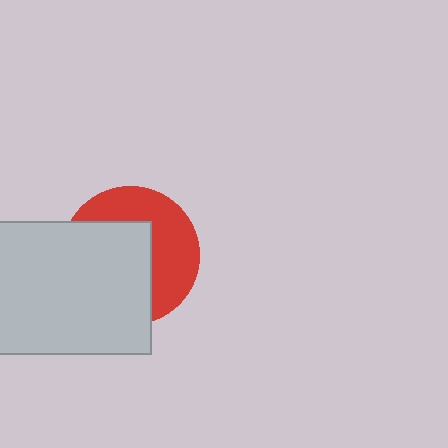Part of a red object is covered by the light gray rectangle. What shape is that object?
It is a circle.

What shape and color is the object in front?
The object in front is a light gray rectangle.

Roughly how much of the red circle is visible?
About half of it is visible (roughly 46%).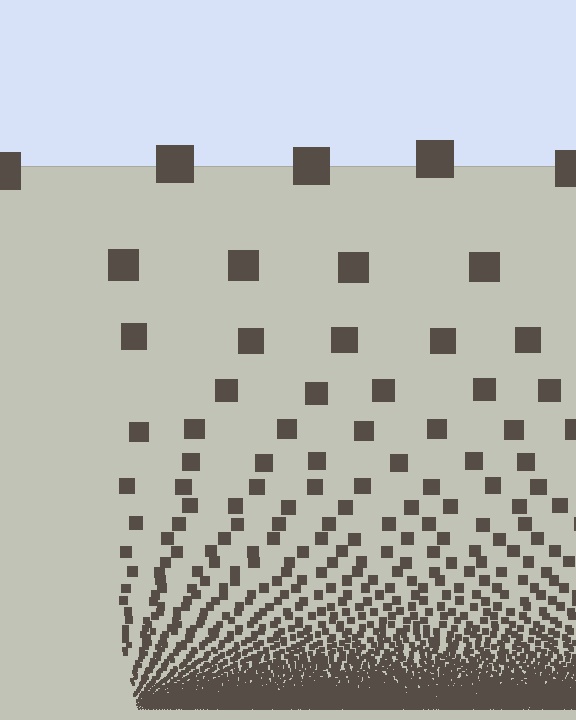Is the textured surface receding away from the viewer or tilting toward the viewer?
The surface appears to tilt toward the viewer. Texture elements get larger and sparser toward the top.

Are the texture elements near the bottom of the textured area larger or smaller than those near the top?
Smaller. The gradient is inverted — elements near the bottom are smaller and denser.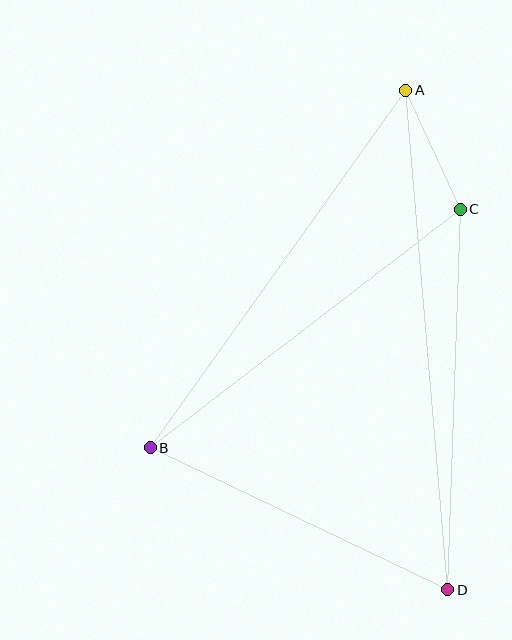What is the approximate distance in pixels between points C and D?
The distance between C and D is approximately 381 pixels.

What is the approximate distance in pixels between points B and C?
The distance between B and C is approximately 391 pixels.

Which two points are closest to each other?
Points A and C are closest to each other.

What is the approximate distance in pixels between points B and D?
The distance between B and D is approximately 329 pixels.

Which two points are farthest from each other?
Points A and D are farthest from each other.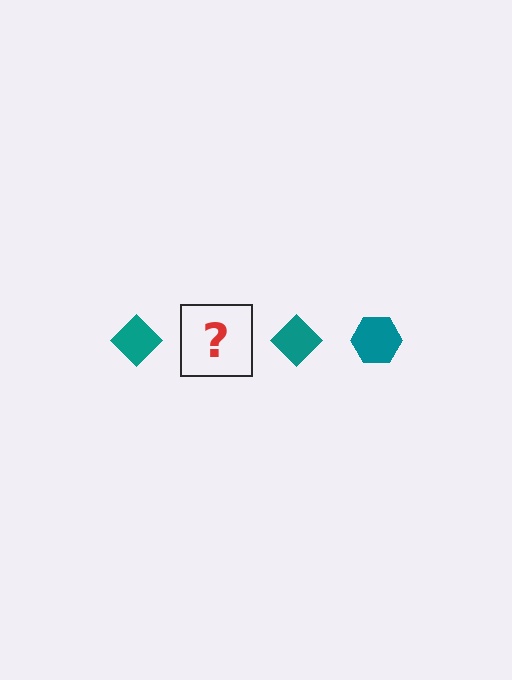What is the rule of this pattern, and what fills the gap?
The rule is that the pattern cycles through diamond, hexagon shapes in teal. The gap should be filled with a teal hexagon.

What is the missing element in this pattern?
The missing element is a teal hexagon.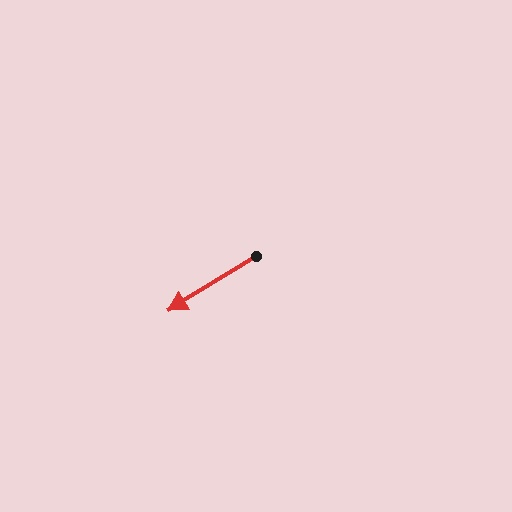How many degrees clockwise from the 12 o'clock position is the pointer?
Approximately 238 degrees.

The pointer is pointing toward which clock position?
Roughly 8 o'clock.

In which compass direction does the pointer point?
Southwest.